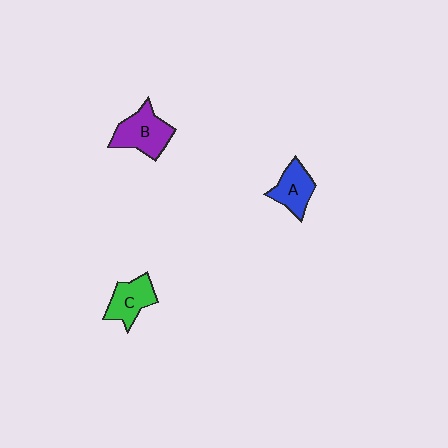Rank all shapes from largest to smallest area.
From largest to smallest: B (purple), C (green), A (blue).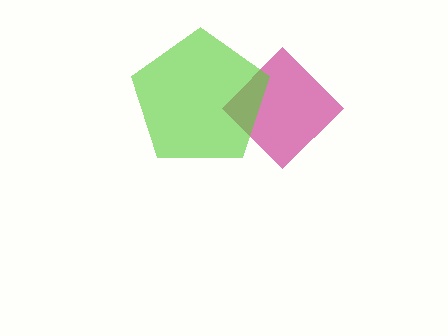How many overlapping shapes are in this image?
There are 2 overlapping shapes in the image.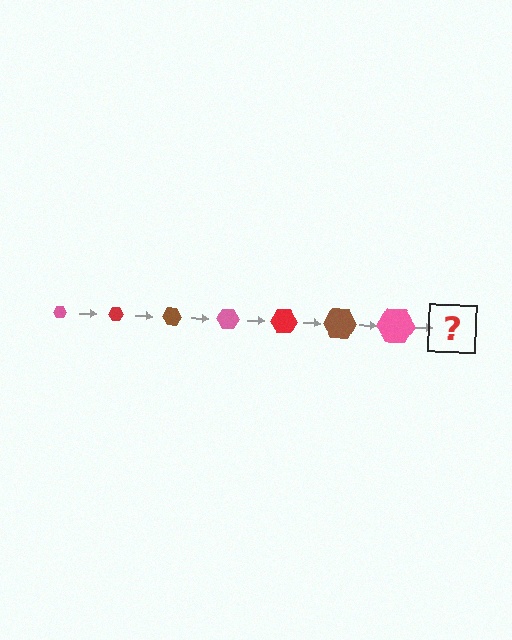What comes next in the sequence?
The next element should be a red hexagon, larger than the previous one.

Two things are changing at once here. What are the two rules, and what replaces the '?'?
The two rules are that the hexagon grows larger each step and the color cycles through pink, red, and brown. The '?' should be a red hexagon, larger than the previous one.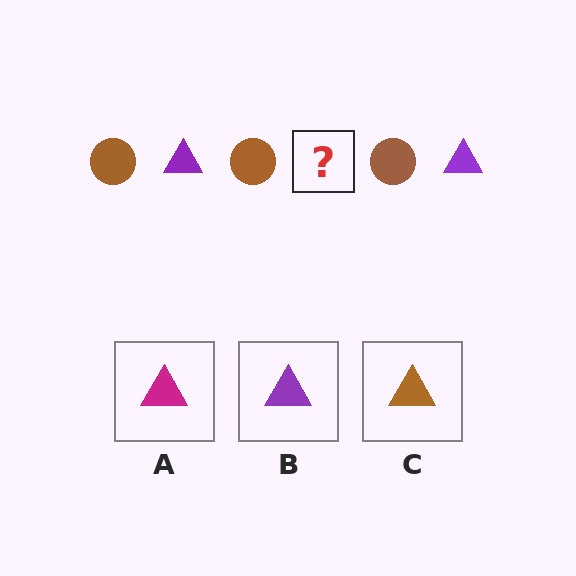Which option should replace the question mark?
Option B.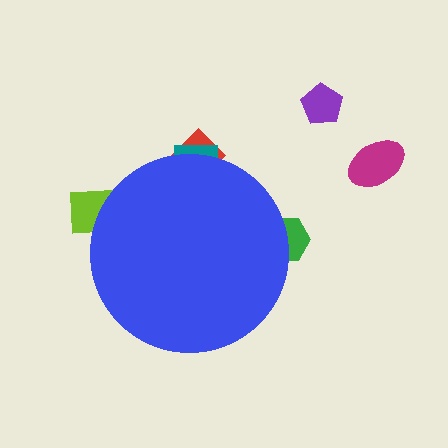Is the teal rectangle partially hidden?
Yes, the teal rectangle is partially hidden behind the blue circle.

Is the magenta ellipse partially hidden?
No, the magenta ellipse is fully visible.